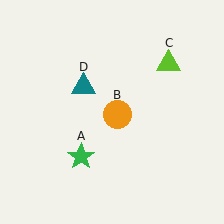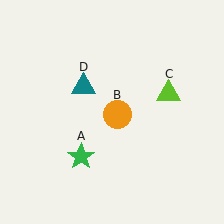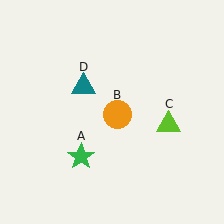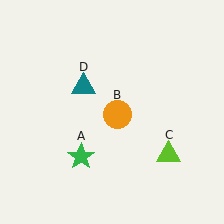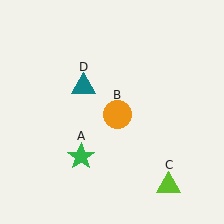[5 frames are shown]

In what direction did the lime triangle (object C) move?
The lime triangle (object C) moved down.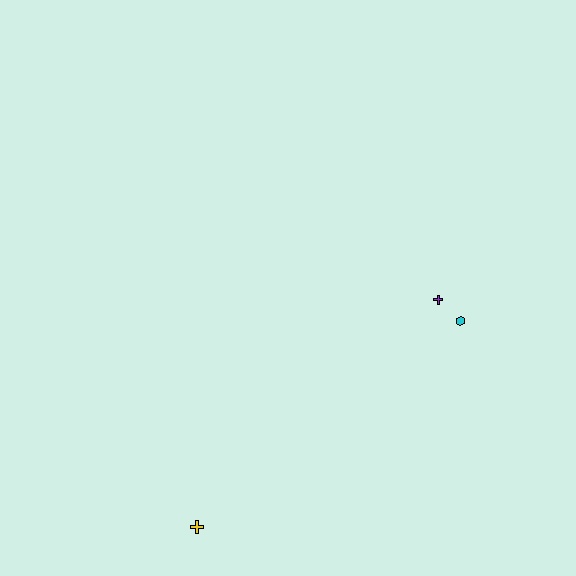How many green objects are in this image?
There are no green objects.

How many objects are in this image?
There are 3 objects.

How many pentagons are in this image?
There are no pentagons.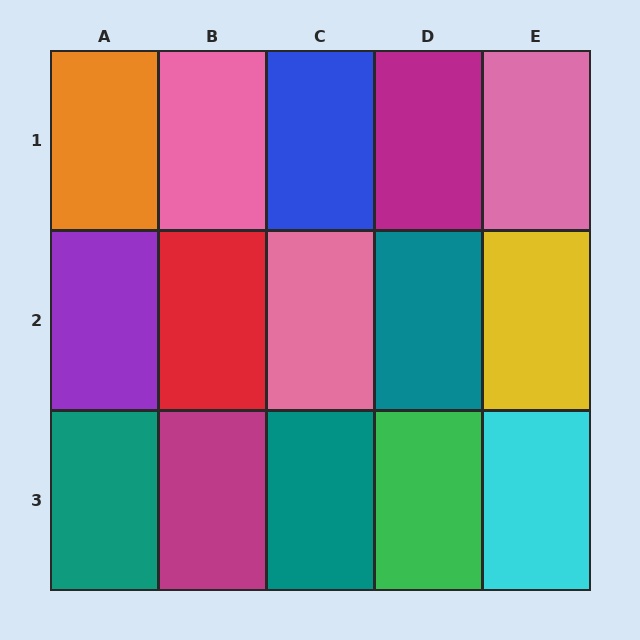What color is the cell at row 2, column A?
Purple.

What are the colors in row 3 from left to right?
Teal, magenta, teal, green, cyan.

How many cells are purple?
1 cell is purple.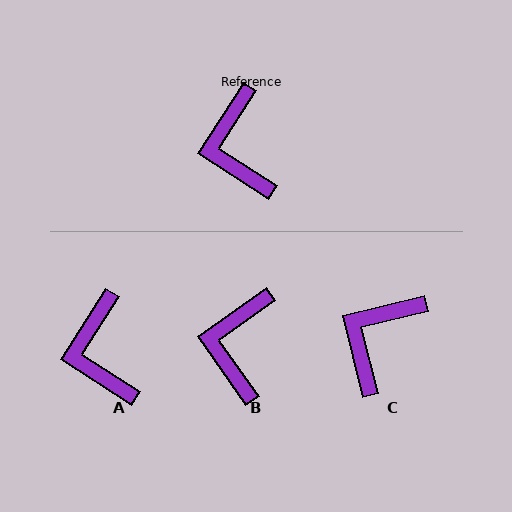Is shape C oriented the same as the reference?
No, it is off by about 43 degrees.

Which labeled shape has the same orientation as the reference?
A.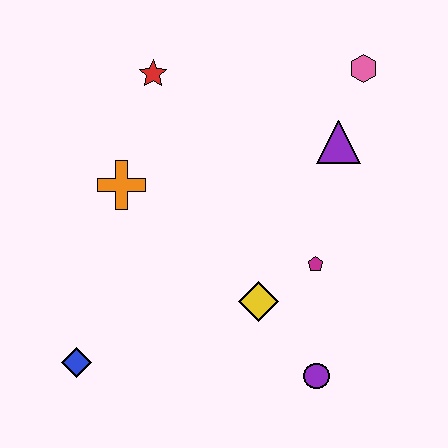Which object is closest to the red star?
The orange cross is closest to the red star.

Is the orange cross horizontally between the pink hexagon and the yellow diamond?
No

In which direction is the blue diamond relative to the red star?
The blue diamond is below the red star.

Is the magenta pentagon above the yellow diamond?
Yes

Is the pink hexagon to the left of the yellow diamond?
No